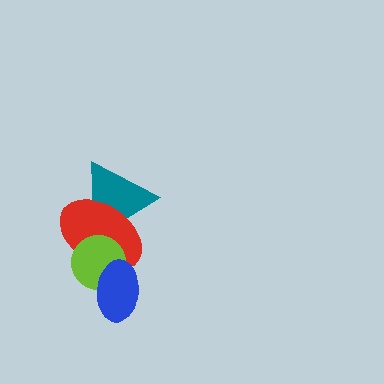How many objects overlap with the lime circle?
2 objects overlap with the lime circle.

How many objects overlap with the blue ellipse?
2 objects overlap with the blue ellipse.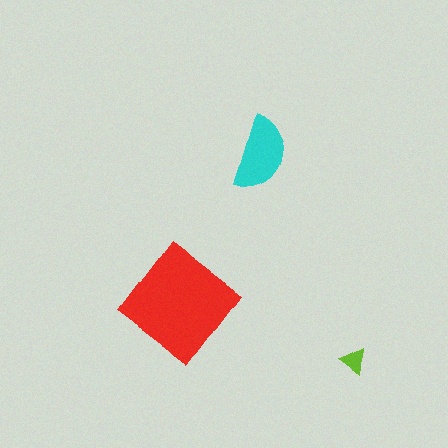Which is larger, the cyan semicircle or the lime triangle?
The cyan semicircle.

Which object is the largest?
The red diamond.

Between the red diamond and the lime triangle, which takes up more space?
The red diamond.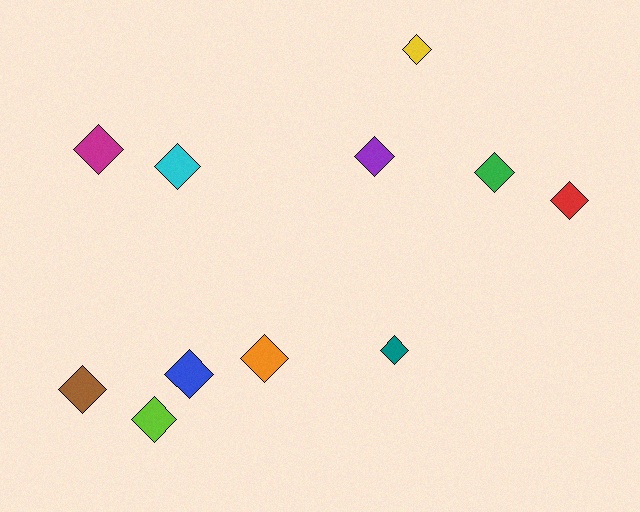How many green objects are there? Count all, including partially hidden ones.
There is 1 green object.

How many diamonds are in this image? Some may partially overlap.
There are 11 diamonds.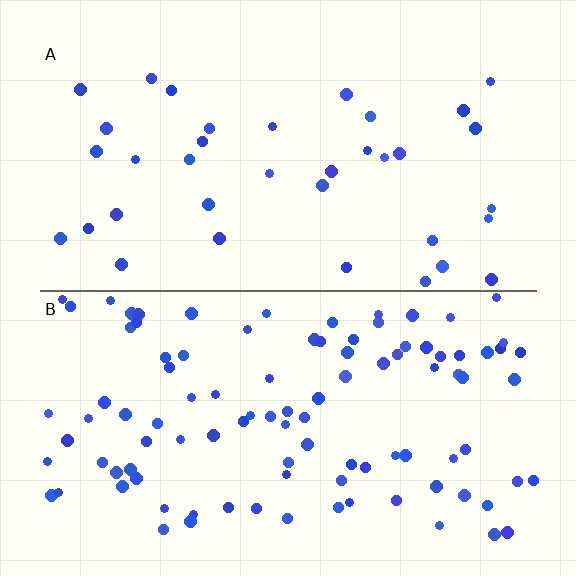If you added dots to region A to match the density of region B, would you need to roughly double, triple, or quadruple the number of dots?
Approximately triple.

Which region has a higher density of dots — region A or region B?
B (the bottom).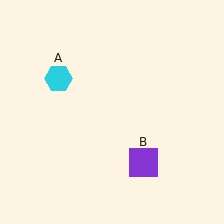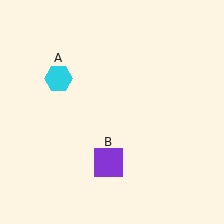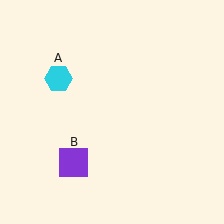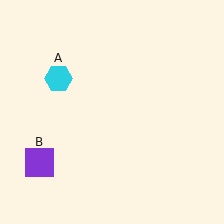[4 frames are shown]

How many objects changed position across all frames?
1 object changed position: purple square (object B).